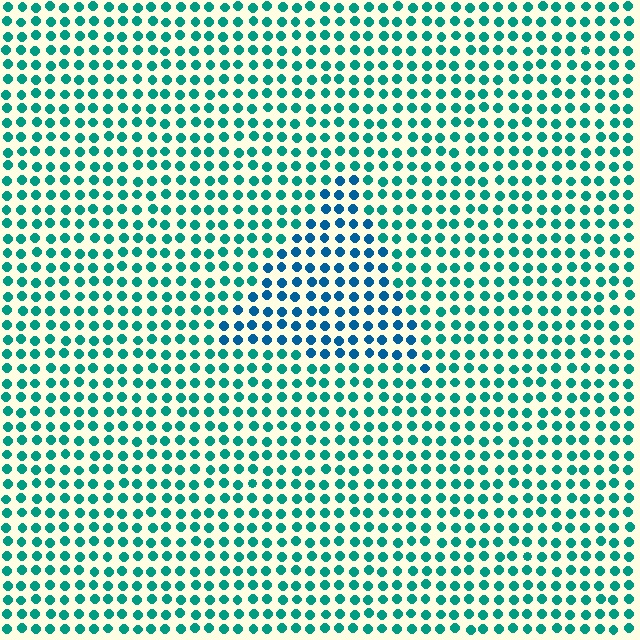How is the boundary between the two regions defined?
The boundary is defined purely by a slight shift in hue (about 33 degrees). Spacing, size, and orientation are identical on both sides.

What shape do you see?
I see a triangle.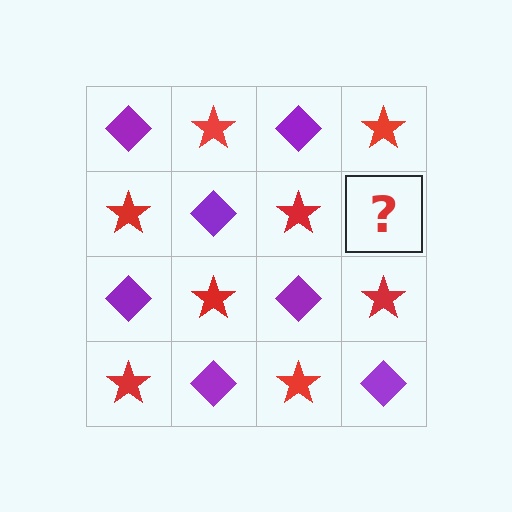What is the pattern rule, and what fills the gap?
The rule is that it alternates purple diamond and red star in a checkerboard pattern. The gap should be filled with a purple diamond.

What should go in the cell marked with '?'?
The missing cell should contain a purple diamond.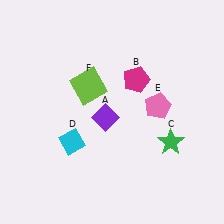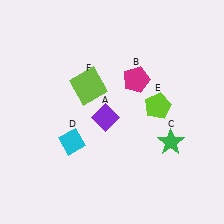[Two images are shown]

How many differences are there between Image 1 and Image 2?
There is 1 difference between the two images.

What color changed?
The pentagon (E) changed from pink in Image 1 to lime in Image 2.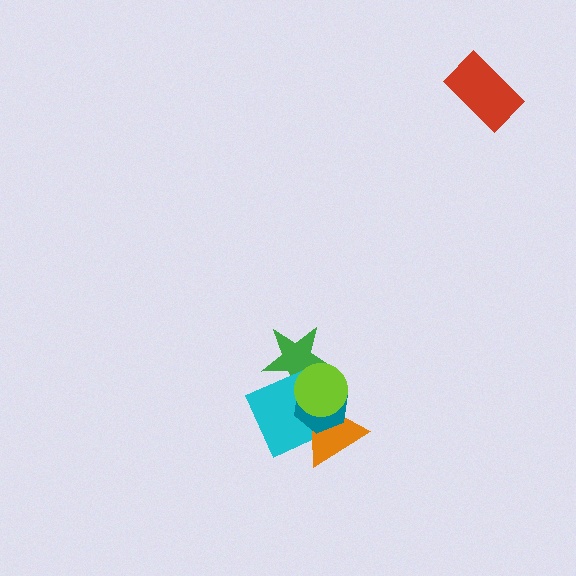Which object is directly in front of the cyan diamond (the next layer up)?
The orange triangle is directly in front of the cyan diamond.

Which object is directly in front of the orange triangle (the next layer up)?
The teal hexagon is directly in front of the orange triangle.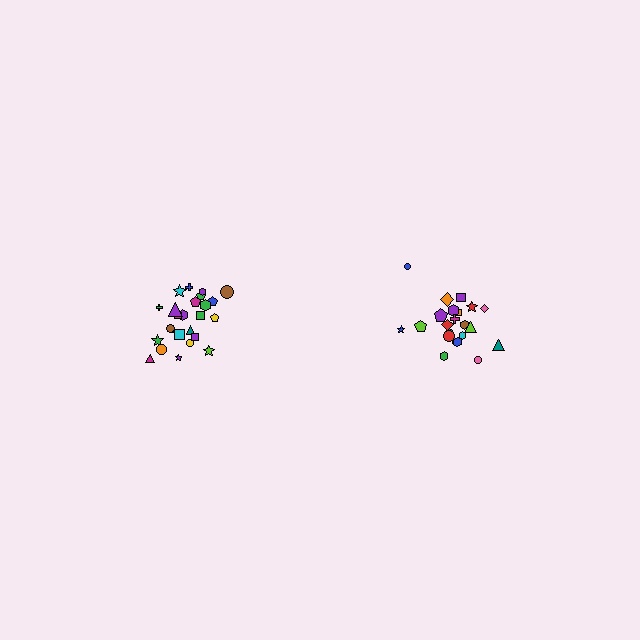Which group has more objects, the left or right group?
The left group.